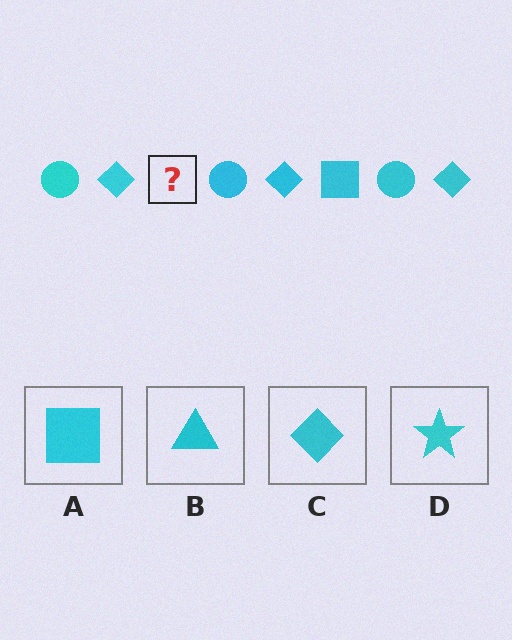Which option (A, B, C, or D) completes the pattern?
A.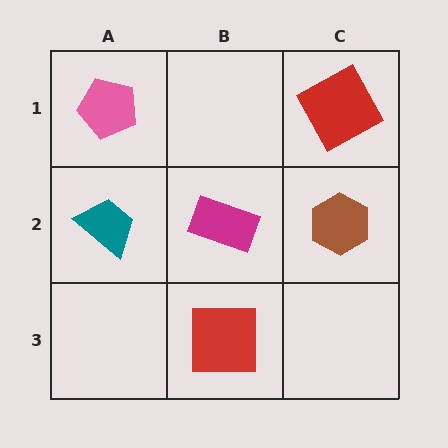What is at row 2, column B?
A magenta rectangle.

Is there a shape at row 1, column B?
No, that cell is empty.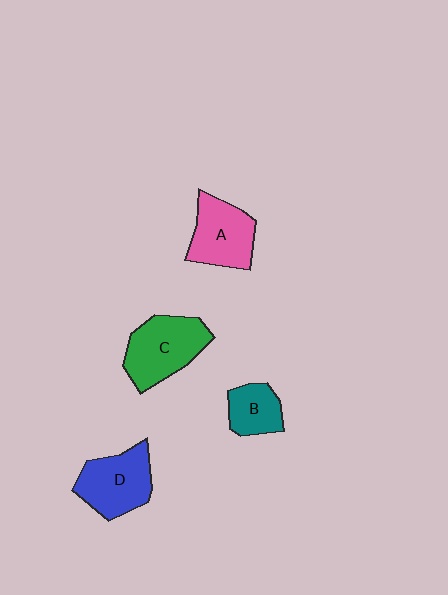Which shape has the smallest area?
Shape B (teal).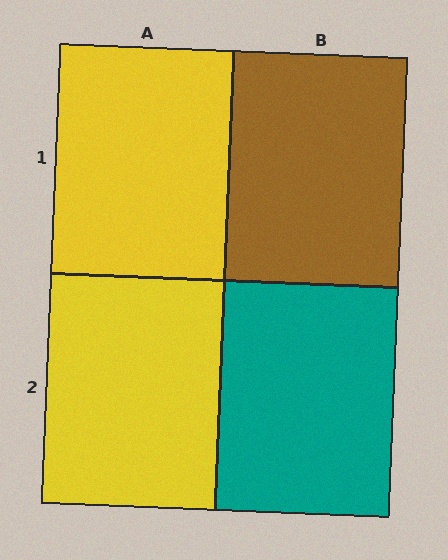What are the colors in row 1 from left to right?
Yellow, brown.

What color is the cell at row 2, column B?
Teal.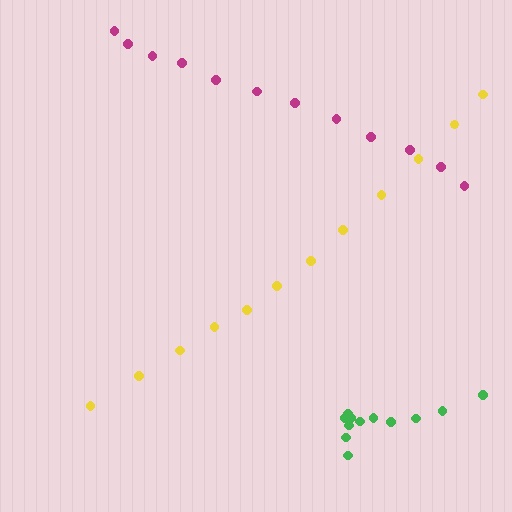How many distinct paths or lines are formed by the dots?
There are 3 distinct paths.